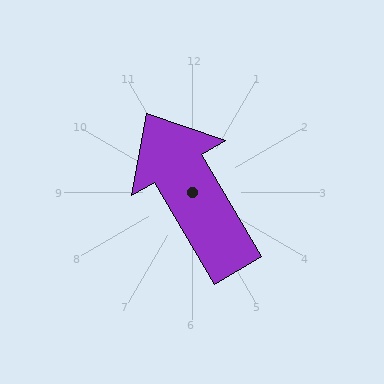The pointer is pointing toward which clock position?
Roughly 11 o'clock.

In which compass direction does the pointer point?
Northwest.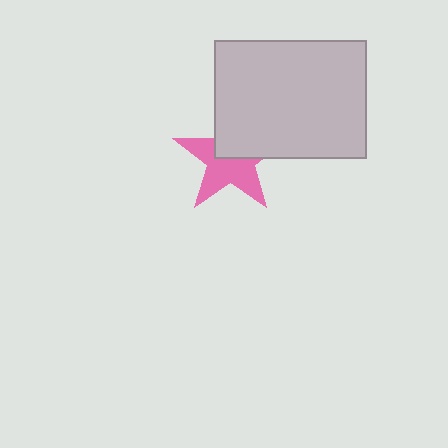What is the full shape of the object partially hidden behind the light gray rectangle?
The partially hidden object is a pink star.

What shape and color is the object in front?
The object in front is a light gray rectangle.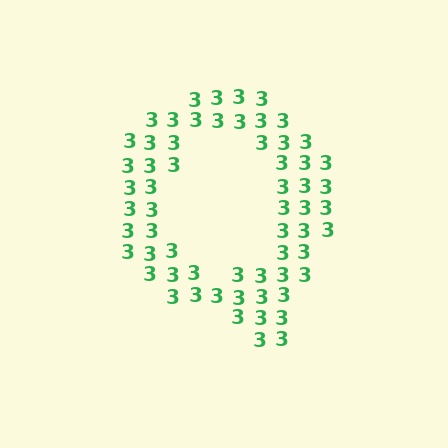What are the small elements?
The small elements are digit 3's.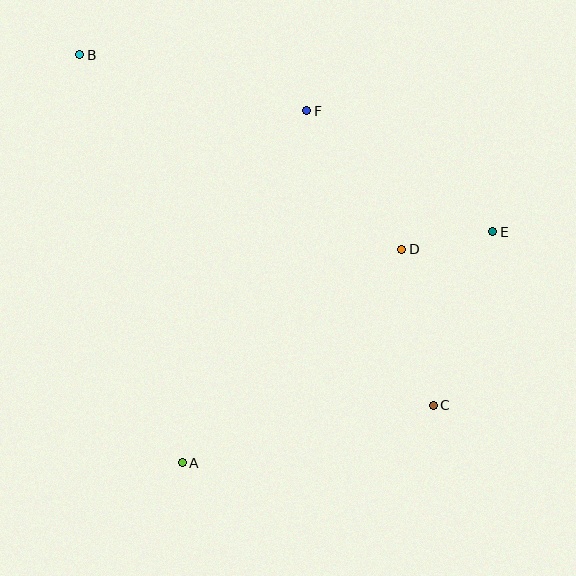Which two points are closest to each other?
Points D and E are closest to each other.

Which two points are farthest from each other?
Points B and C are farthest from each other.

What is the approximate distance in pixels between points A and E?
The distance between A and E is approximately 387 pixels.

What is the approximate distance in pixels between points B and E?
The distance between B and E is approximately 449 pixels.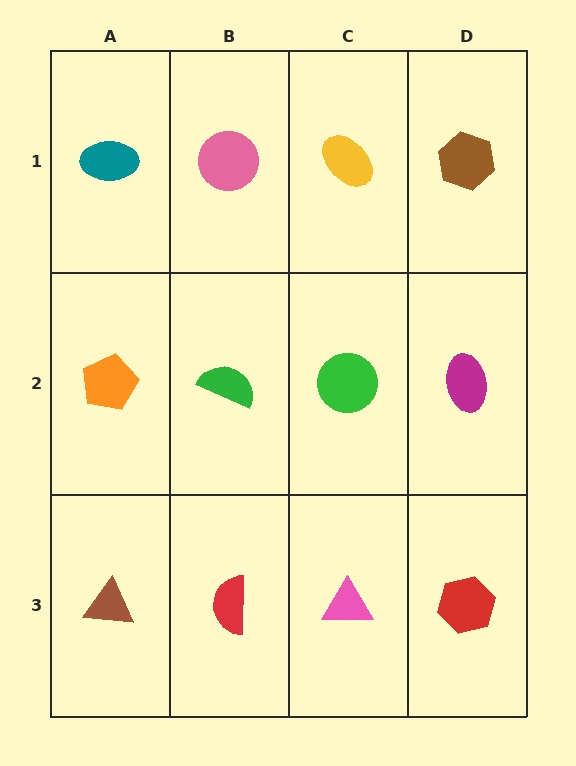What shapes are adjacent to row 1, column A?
An orange pentagon (row 2, column A), a pink circle (row 1, column B).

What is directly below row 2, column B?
A red semicircle.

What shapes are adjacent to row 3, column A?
An orange pentagon (row 2, column A), a red semicircle (row 3, column B).